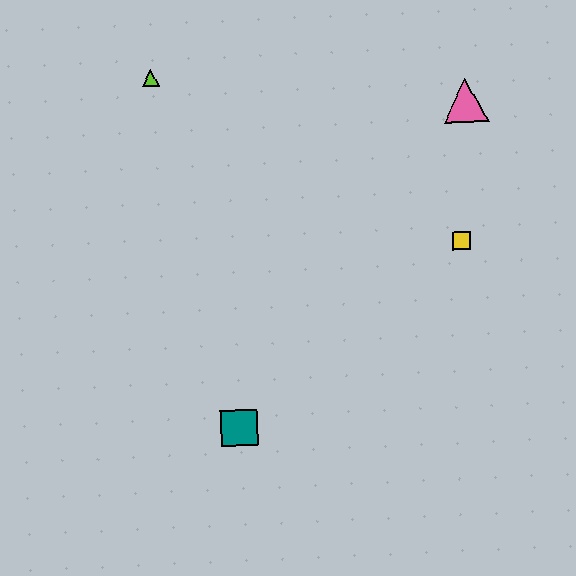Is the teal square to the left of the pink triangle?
Yes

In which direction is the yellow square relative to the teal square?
The yellow square is to the right of the teal square.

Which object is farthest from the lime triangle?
The teal square is farthest from the lime triangle.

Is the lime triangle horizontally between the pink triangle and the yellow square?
No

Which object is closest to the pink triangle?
The yellow square is closest to the pink triangle.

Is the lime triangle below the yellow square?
No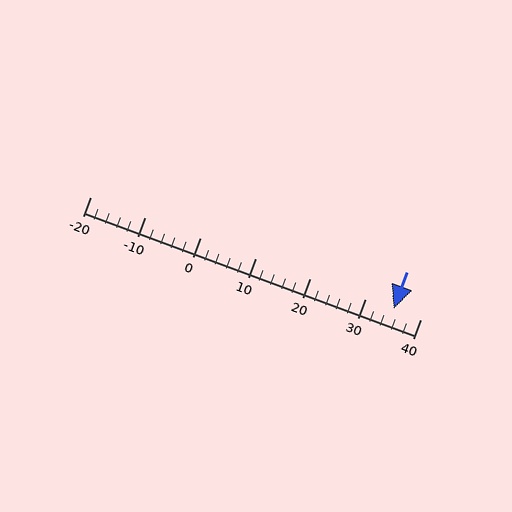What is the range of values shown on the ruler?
The ruler shows values from -20 to 40.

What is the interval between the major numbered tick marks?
The major tick marks are spaced 10 units apart.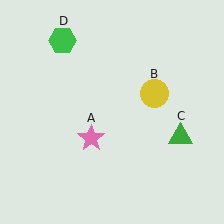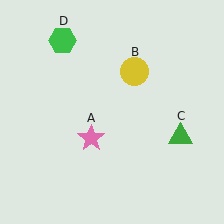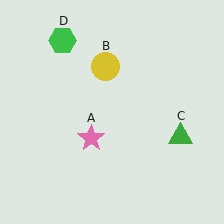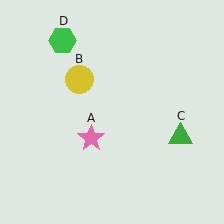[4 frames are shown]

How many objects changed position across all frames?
1 object changed position: yellow circle (object B).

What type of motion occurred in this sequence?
The yellow circle (object B) rotated counterclockwise around the center of the scene.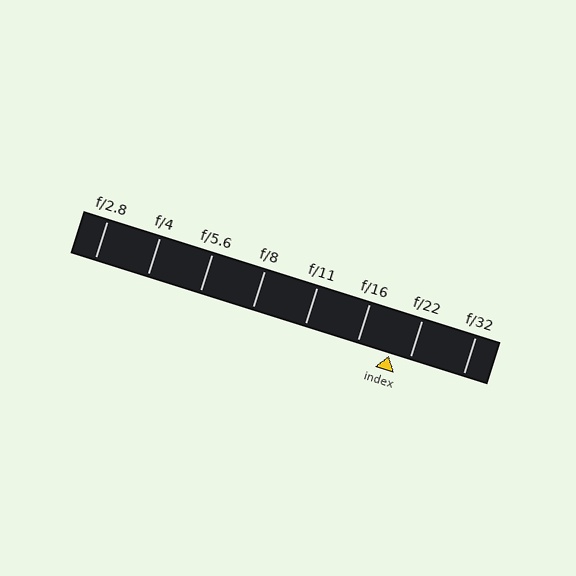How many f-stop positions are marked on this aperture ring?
There are 8 f-stop positions marked.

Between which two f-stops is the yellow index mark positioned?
The index mark is between f/16 and f/22.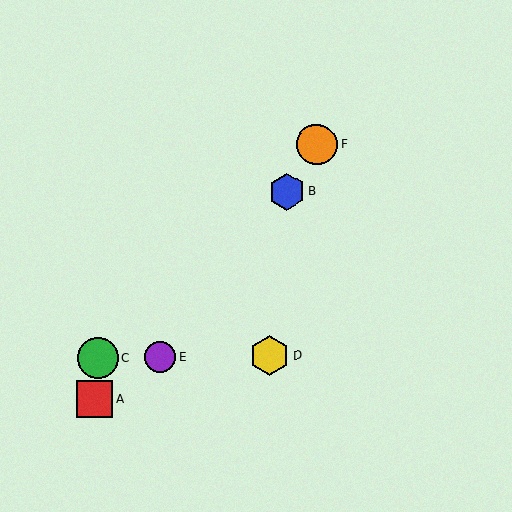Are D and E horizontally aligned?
Yes, both are at y≈356.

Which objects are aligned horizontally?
Objects C, D, E are aligned horizontally.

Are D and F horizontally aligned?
No, D is at y≈356 and F is at y≈145.